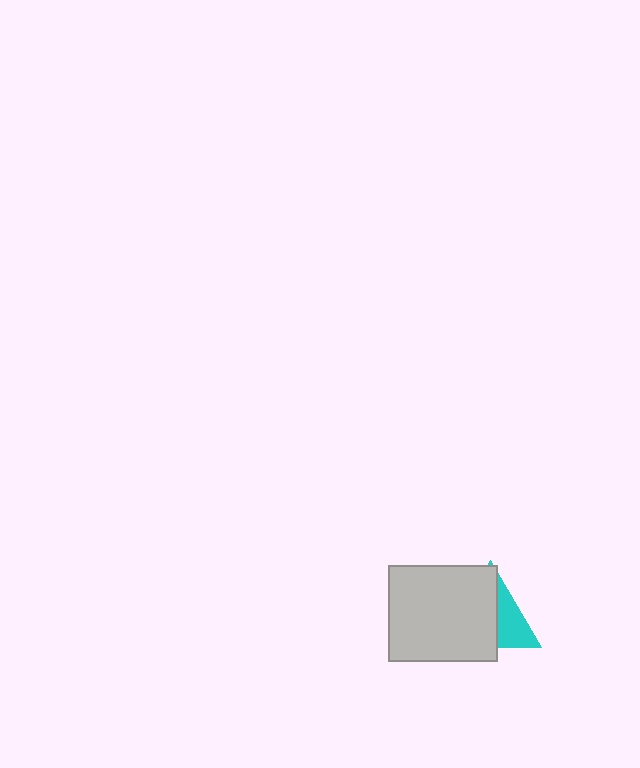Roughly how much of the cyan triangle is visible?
A small part of it is visible (roughly 38%).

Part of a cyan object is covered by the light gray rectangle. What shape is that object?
It is a triangle.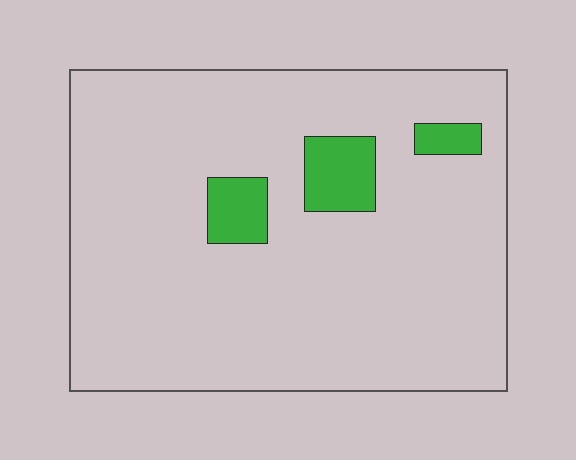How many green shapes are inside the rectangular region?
3.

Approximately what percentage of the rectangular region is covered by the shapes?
Approximately 10%.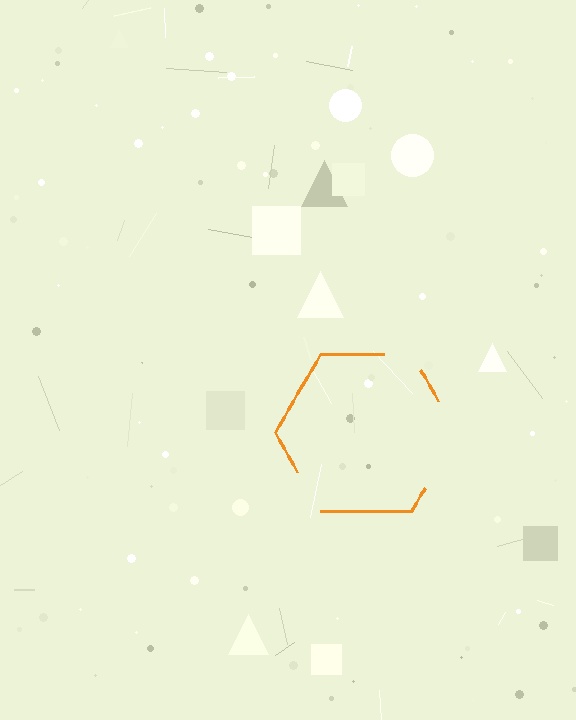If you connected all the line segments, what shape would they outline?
They would outline a hexagon.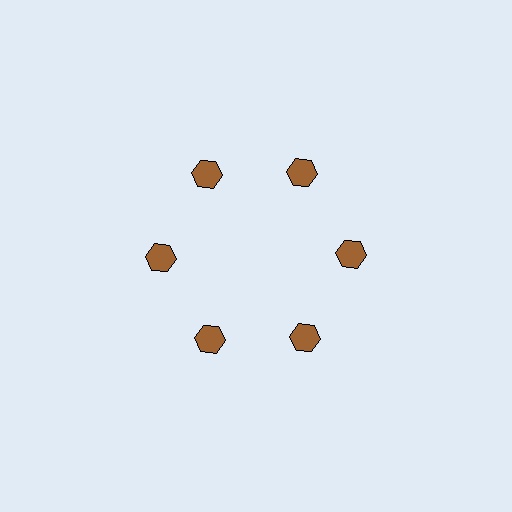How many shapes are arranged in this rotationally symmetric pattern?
There are 6 shapes, arranged in 6 groups of 1.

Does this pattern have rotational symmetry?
Yes, this pattern has 6-fold rotational symmetry. It looks the same after rotating 60 degrees around the center.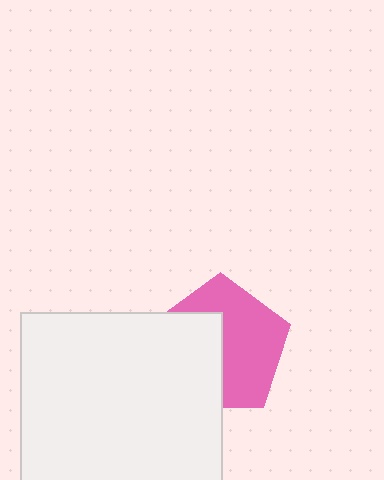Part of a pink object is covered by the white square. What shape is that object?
It is a pentagon.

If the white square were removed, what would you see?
You would see the complete pink pentagon.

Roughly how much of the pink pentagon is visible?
About half of it is visible (roughly 55%).